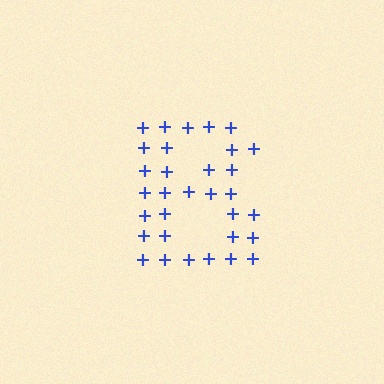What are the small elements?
The small elements are plus signs.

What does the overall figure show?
The overall figure shows the letter B.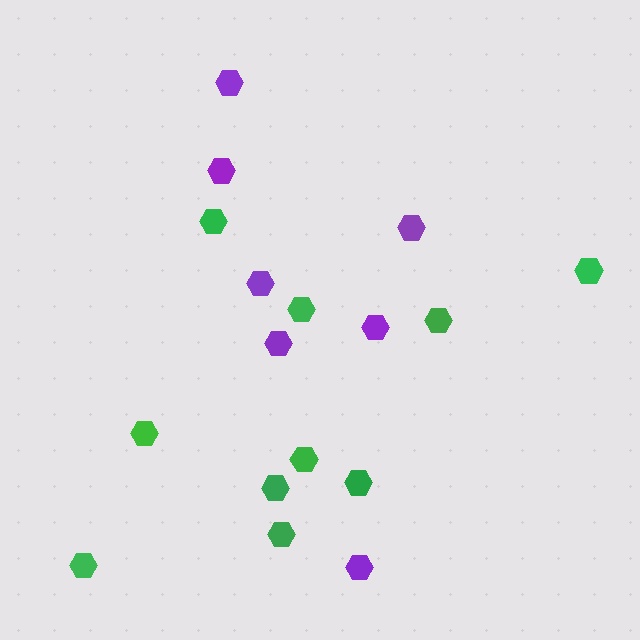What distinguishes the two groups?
There are 2 groups: one group of purple hexagons (7) and one group of green hexagons (10).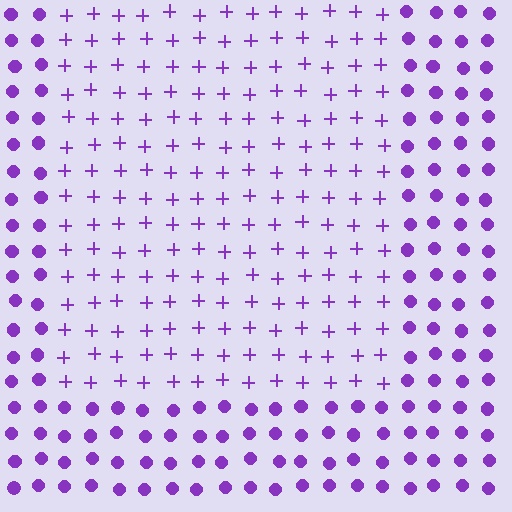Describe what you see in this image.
The image is filled with small purple elements arranged in a uniform grid. A rectangle-shaped region contains plus signs, while the surrounding area contains circles. The boundary is defined purely by the change in element shape.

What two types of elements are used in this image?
The image uses plus signs inside the rectangle region and circles outside it.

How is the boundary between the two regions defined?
The boundary is defined by a change in element shape: plus signs inside vs. circles outside. All elements share the same color and spacing.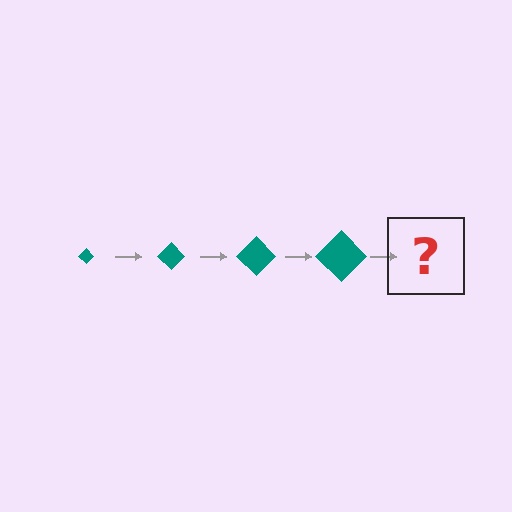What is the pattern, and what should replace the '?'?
The pattern is that the diamond gets progressively larger each step. The '?' should be a teal diamond, larger than the previous one.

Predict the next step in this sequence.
The next step is a teal diamond, larger than the previous one.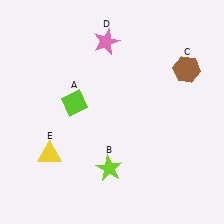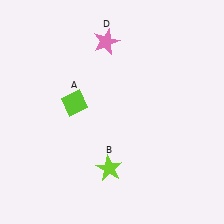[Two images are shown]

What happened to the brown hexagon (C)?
The brown hexagon (C) was removed in Image 2. It was in the top-right area of Image 1.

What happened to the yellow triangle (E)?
The yellow triangle (E) was removed in Image 2. It was in the bottom-left area of Image 1.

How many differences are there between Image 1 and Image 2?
There are 2 differences between the two images.